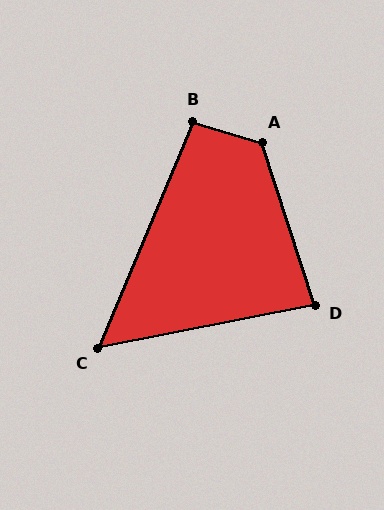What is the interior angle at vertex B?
Approximately 97 degrees (obtuse).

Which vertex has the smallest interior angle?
C, at approximately 56 degrees.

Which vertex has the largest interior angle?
A, at approximately 124 degrees.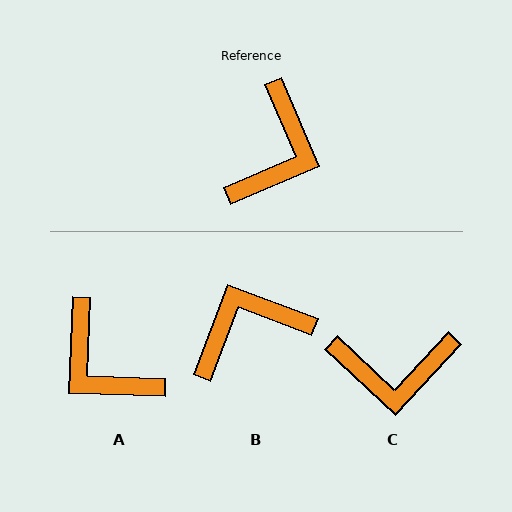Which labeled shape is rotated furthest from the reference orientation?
B, about 137 degrees away.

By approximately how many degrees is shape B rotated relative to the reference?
Approximately 137 degrees counter-clockwise.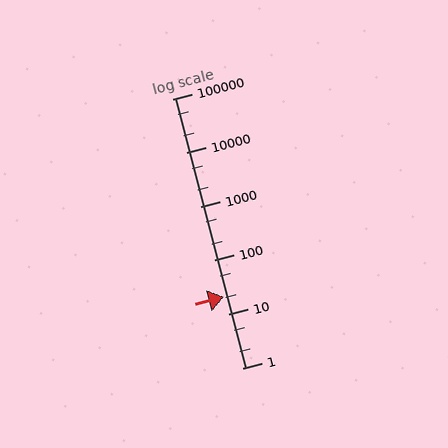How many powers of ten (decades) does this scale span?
The scale spans 5 decades, from 1 to 100000.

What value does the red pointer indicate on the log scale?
The pointer indicates approximately 21.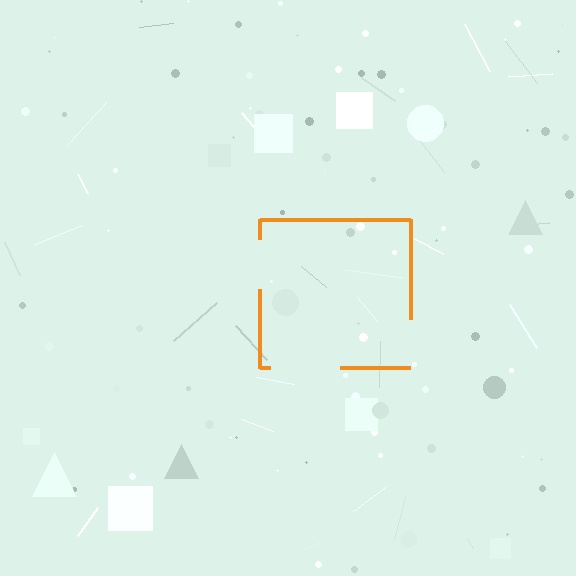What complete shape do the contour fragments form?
The contour fragments form a square.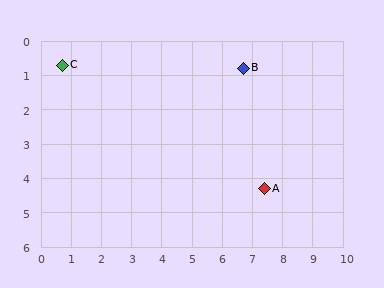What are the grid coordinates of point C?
Point C is at approximately (0.7, 0.7).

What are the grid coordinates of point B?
Point B is at approximately (6.7, 0.8).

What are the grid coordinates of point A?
Point A is at approximately (7.4, 4.3).